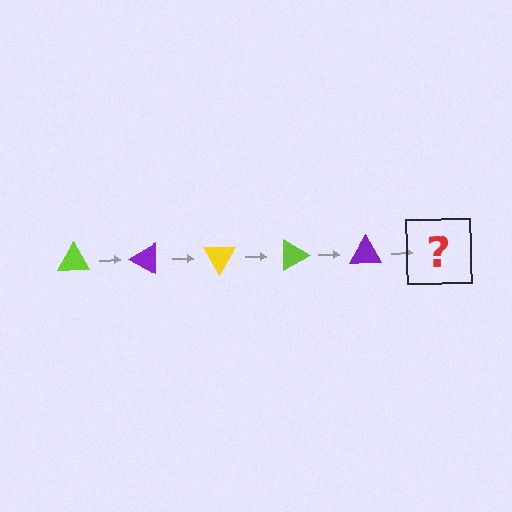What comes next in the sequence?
The next element should be a yellow triangle, rotated 150 degrees from the start.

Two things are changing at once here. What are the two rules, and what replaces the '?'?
The two rules are that it rotates 30 degrees each step and the color cycles through lime, purple, and yellow. The '?' should be a yellow triangle, rotated 150 degrees from the start.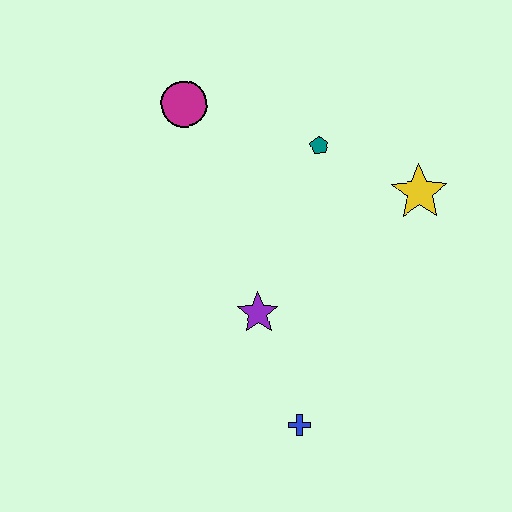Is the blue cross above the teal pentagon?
No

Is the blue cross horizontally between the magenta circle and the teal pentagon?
Yes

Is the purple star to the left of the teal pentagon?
Yes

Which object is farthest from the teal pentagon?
The blue cross is farthest from the teal pentagon.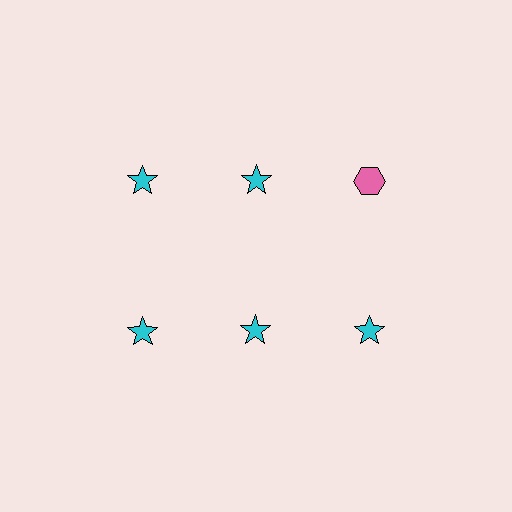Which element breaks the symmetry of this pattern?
The pink hexagon in the top row, center column breaks the symmetry. All other shapes are cyan stars.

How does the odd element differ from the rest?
It differs in both color (pink instead of cyan) and shape (hexagon instead of star).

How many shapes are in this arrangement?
There are 6 shapes arranged in a grid pattern.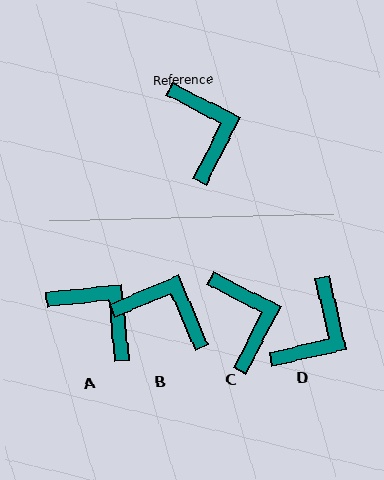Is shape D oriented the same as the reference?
No, it is off by about 50 degrees.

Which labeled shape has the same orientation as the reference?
C.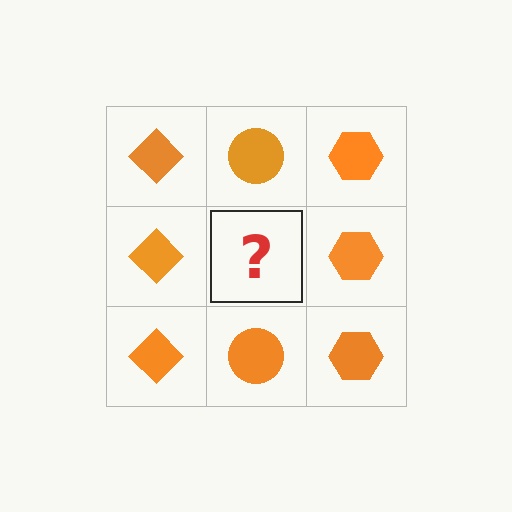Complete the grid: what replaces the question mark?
The question mark should be replaced with an orange circle.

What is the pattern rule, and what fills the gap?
The rule is that each column has a consistent shape. The gap should be filled with an orange circle.